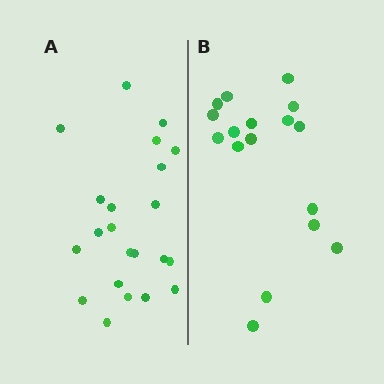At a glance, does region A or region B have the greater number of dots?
Region A (the left region) has more dots.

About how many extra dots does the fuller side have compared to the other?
Region A has about 5 more dots than region B.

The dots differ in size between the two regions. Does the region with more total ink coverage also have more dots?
No. Region B has more total ink coverage because its dots are larger, but region A actually contains more individual dots. Total area can be misleading — the number of items is what matters here.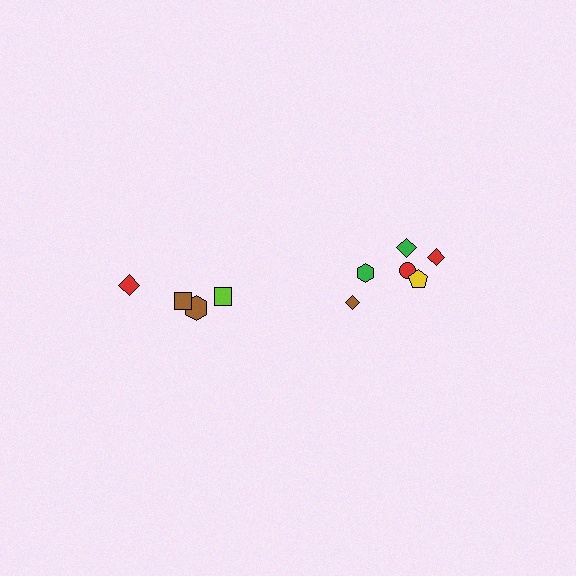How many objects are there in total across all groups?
There are 10 objects.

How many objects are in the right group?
There are 6 objects.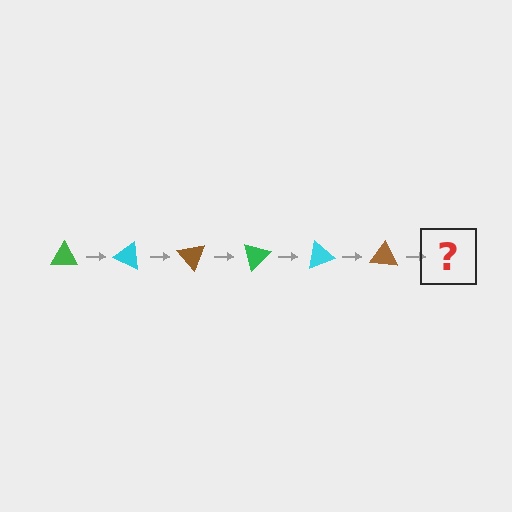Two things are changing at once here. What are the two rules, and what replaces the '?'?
The two rules are that it rotates 25 degrees each step and the color cycles through green, cyan, and brown. The '?' should be a green triangle, rotated 150 degrees from the start.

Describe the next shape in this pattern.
It should be a green triangle, rotated 150 degrees from the start.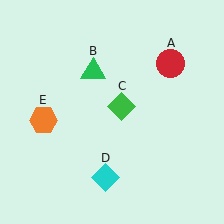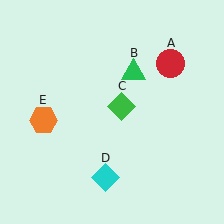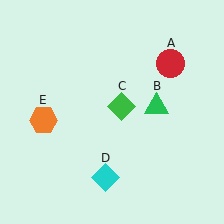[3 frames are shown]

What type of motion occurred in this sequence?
The green triangle (object B) rotated clockwise around the center of the scene.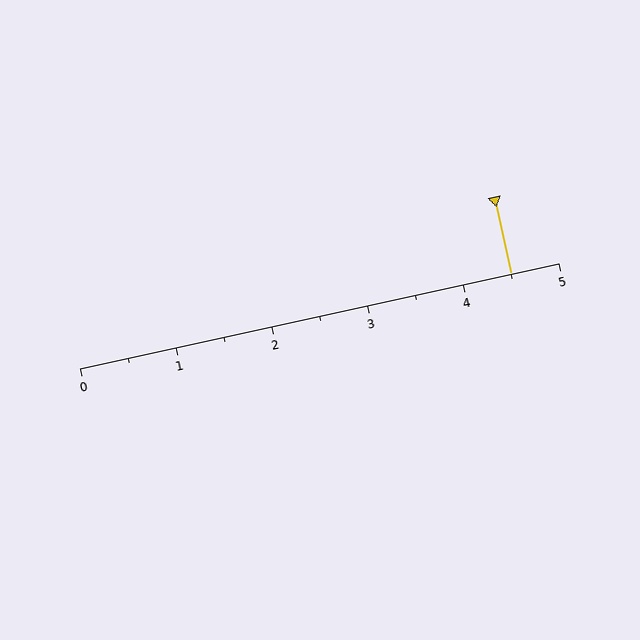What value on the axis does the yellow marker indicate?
The marker indicates approximately 4.5.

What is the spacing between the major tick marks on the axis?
The major ticks are spaced 1 apart.